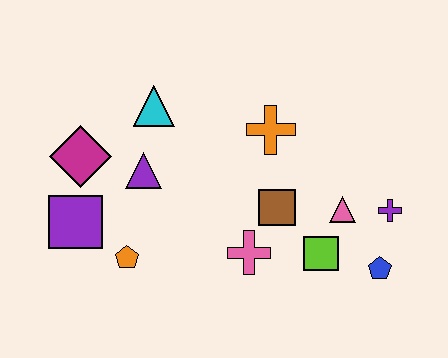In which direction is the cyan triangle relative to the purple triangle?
The cyan triangle is above the purple triangle.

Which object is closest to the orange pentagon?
The purple square is closest to the orange pentagon.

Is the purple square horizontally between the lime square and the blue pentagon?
No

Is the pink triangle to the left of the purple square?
No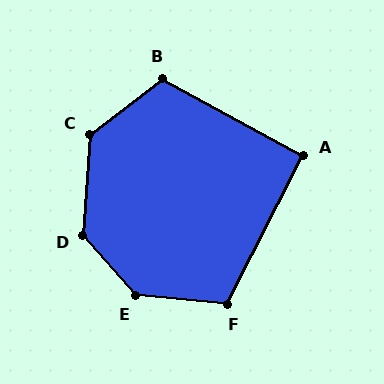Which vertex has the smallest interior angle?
A, at approximately 91 degrees.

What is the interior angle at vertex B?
Approximately 114 degrees (obtuse).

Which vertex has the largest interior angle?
E, at approximately 137 degrees.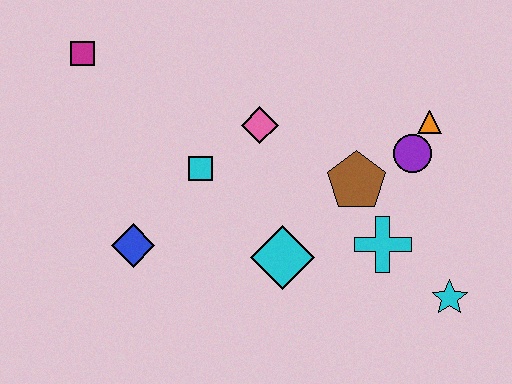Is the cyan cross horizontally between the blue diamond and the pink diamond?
No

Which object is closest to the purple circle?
The orange triangle is closest to the purple circle.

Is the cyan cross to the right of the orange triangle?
No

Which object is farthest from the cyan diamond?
The magenta square is farthest from the cyan diamond.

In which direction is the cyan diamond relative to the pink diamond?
The cyan diamond is below the pink diamond.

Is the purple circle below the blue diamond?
No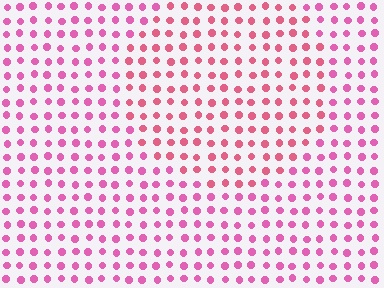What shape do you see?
I see a circle.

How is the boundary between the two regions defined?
The boundary is defined purely by a slight shift in hue (about 21 degrees). Spacing, size, and orientation are identical on both sides.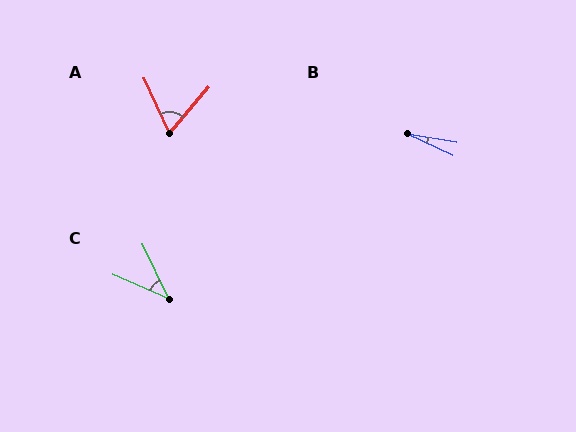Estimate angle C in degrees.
Approximately 41 degrees.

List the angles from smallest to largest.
B (15°), C (41°), A (65°).